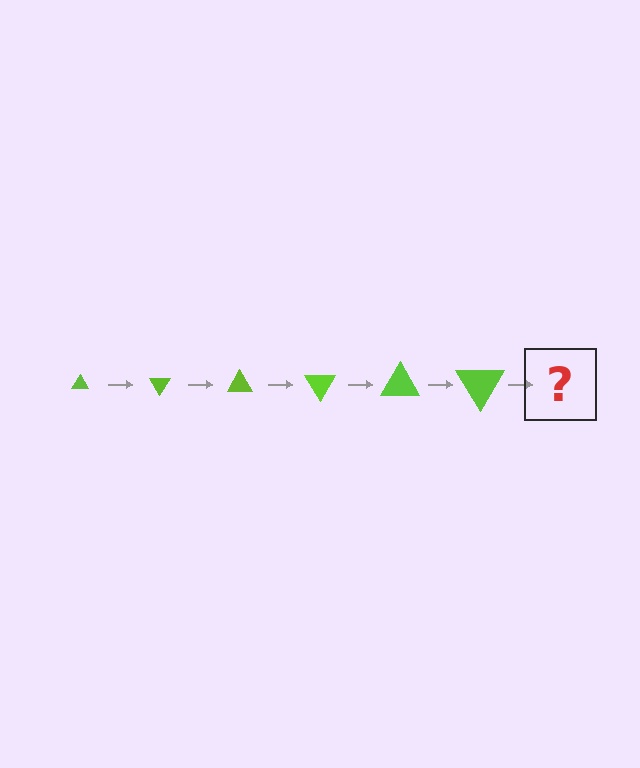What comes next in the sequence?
The next element should be a triangle, larger than the previous one and rotated 360 degrees from the start.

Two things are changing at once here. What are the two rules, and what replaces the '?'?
The two rules are that the triangle grows larger each step and it rotates 60 degrees each step. The '?' should be a triangle, larger than the previous one and rotated 360 degrees from the start.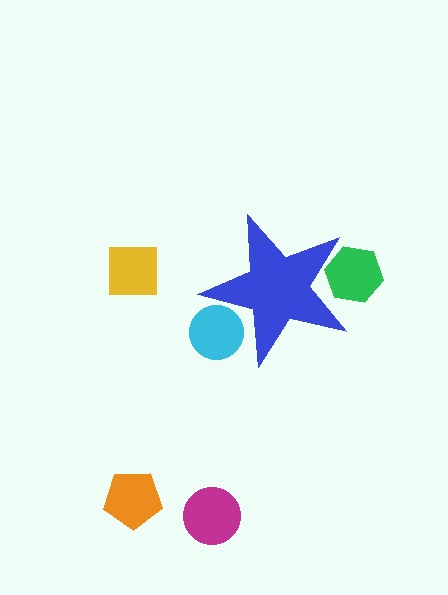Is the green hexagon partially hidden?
Yes, the green hexagon is partially hidden behind the blue star.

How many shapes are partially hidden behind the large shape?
2 shapes are partially hidden.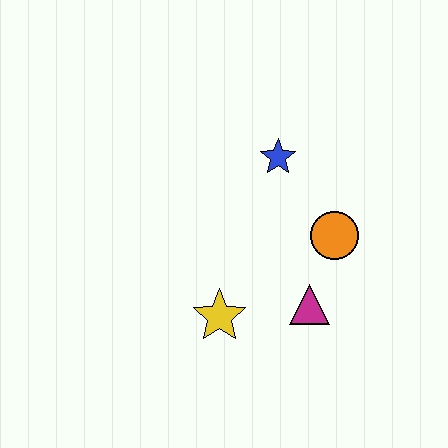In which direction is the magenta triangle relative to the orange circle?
The magenta triangle is below the orange circle.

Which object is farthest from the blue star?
The yellow star is farthest from the blue star.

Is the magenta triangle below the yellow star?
No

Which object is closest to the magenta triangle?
The orange circle is closest to the magenta triangle.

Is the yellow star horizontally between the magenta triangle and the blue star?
No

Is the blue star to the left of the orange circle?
Yes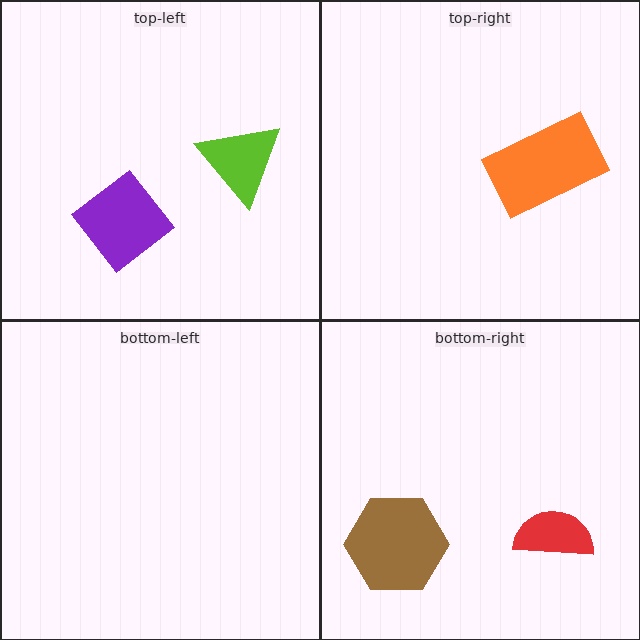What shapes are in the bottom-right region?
The red semicircle, the brown hexagon.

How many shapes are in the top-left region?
2.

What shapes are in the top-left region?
The purple diamond, the lime triangle.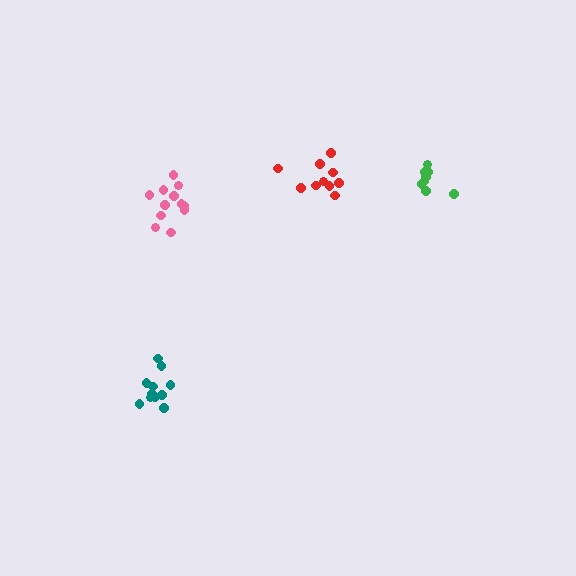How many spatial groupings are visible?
There are 4 spatial groupings.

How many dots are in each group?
Group 1: 11 dots, Group 2: 10 dots, Group 3: 8 dots, Group 4: 12 dots (41 total).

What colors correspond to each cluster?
The clusters are colored: teal, red, green, pink.